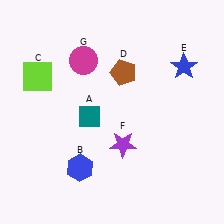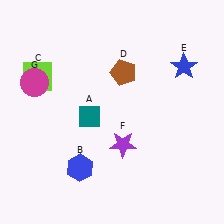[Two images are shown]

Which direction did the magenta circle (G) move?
The magenta circle (G) moved left.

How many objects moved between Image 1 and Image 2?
1 object moved between the two images.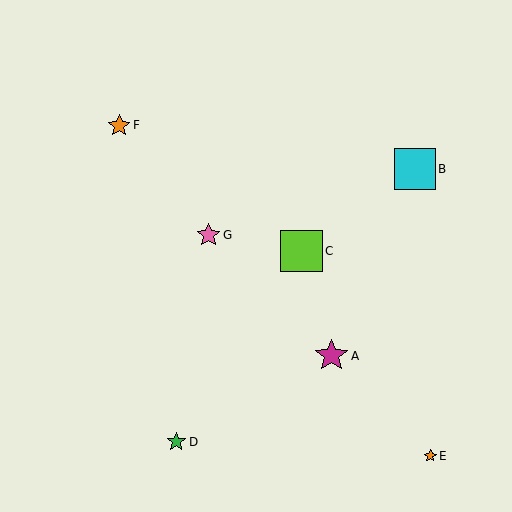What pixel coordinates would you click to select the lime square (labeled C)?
Click at (302, 251) to select the lime square C.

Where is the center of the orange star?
The center of the orange star is at (119, 125).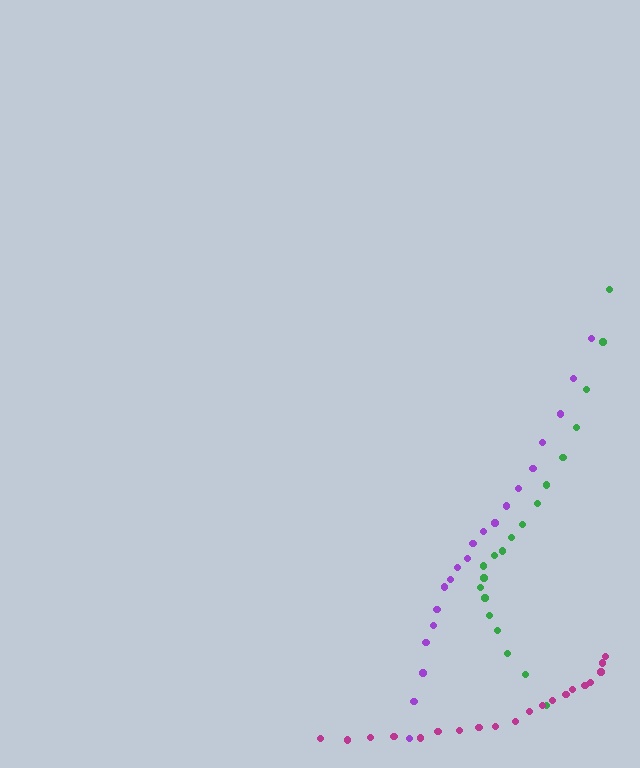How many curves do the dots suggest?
There are 3 distinct paths.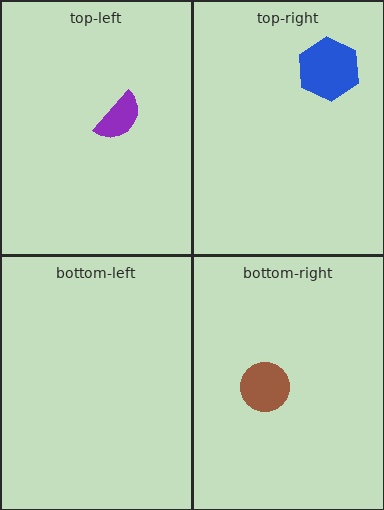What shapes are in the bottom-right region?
The brown circle.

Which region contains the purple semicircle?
The top-left region.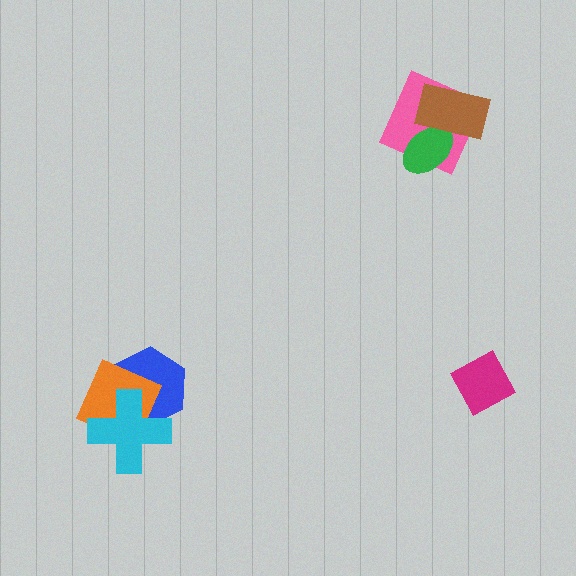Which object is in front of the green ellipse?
The brown rectangle is in front of the green ellipse.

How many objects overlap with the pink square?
2 objects overlap with the pink square.